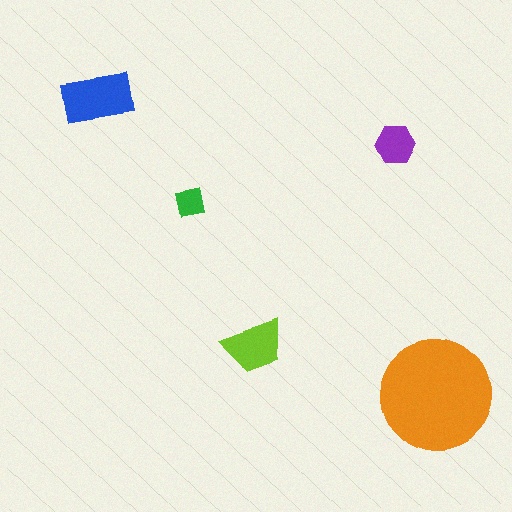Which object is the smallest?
The green square.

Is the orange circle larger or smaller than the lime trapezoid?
Larger.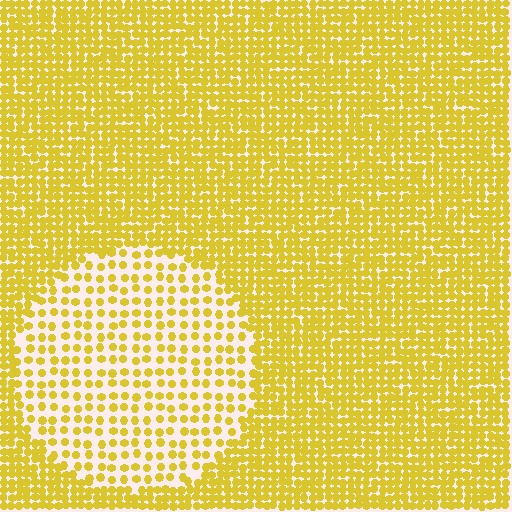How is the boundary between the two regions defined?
The boundary is defined by a change in element density (approximately 2.3x ratio). All elements are the same color, size, and shape.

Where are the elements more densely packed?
The elements are more densely packed outside the circle boundary.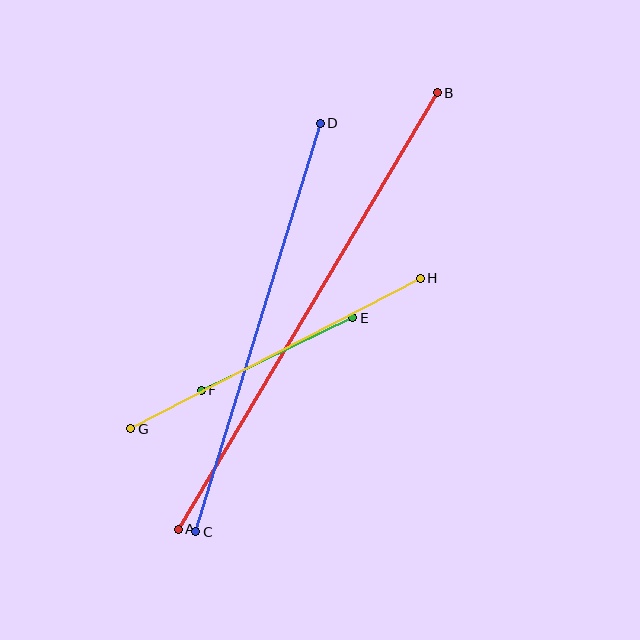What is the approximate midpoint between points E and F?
The midpoint is at approximately (277, 354) pixels.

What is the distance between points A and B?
The distance is approximately 507 pixels.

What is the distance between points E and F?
The distance is approximately 168 pixels.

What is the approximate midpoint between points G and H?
The midpoint is at approximately (275, 353) pixels.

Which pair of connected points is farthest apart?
Points A and B are farthest apart.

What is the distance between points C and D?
The distance is approximately 427 pixels.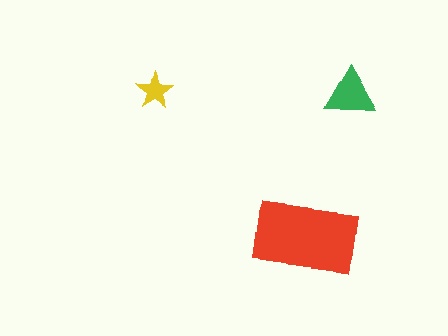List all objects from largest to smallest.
The red rectangle, the green triangle, the yellow star.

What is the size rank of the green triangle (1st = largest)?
2nd.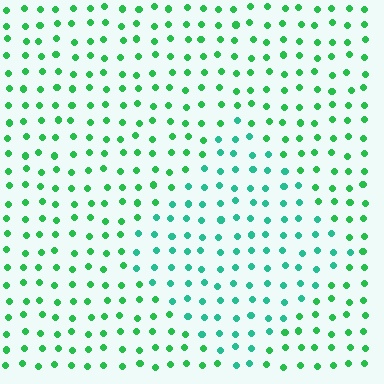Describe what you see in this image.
The image is filled with small green elements in a uniform arrangement. A diamond-shaped region is visible where the elements are tinted to a slightly different hue, forming a subtle color boundary.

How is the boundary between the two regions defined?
The boundary is defined purely by a slight shift in hue (about 29 degrees). Spacing, size, and orientation are identical on both sides.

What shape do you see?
I see a diamond.